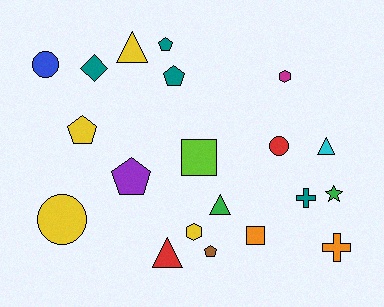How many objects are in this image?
There are 20 objects.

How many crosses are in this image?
There are 2 crosses.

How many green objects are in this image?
There are 2 green objects.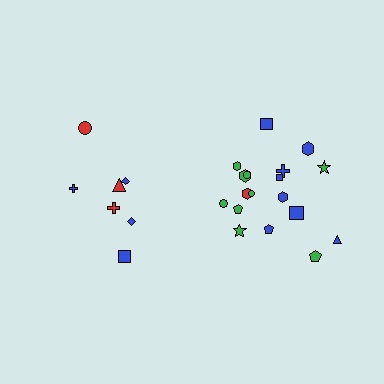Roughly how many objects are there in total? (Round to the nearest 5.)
Roughly 25 objects in total.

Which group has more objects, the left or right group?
The right group.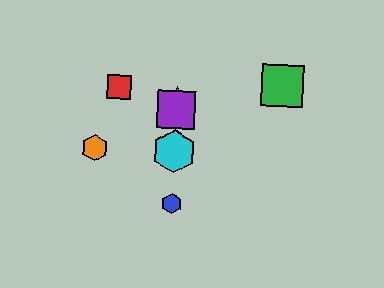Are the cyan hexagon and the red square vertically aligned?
No, the cyan hexagon is at x≈174 and the red square is at x≈119.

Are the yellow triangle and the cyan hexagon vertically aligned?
Yes, both are at x≈176.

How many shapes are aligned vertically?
4 shapes (the blue hexagon, the yellow triangle, the purple square, the cyan hexagon) are aligned vertically.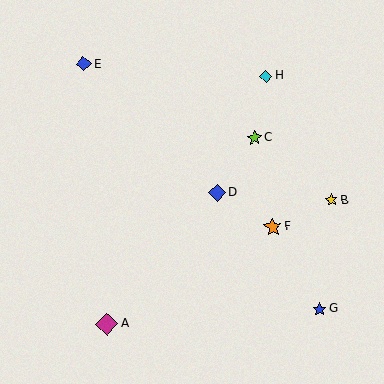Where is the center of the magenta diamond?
The center of the magenta diamond is at (107, 324).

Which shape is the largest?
The magenta diamond (labeled A) is the largest.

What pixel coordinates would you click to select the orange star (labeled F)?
Click at (273, 227) to select the orange star F.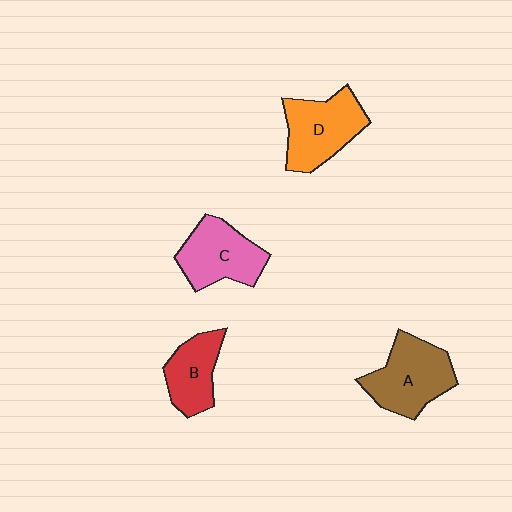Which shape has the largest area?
Shape A (brown).